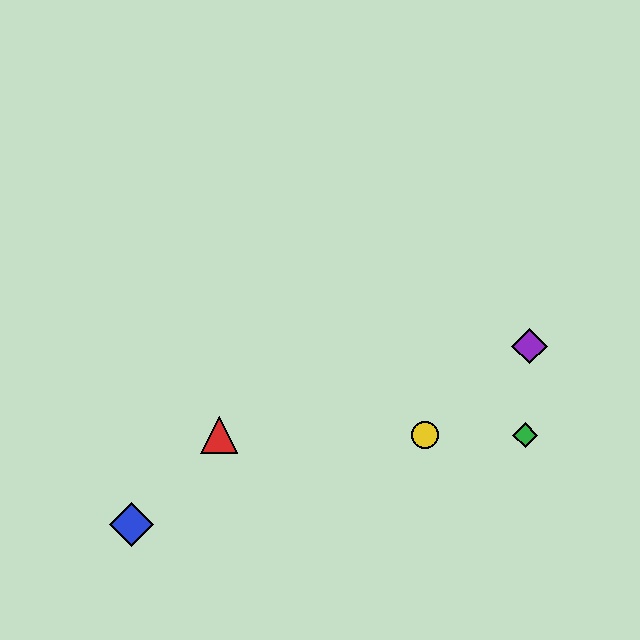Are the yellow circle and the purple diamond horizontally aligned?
No, the yellow circle is at y≈435 and the purple diamond is at y≈346.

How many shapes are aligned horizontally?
3 shapes (the red triangle, the green diamond, the yellow circle) are aligned horizontally.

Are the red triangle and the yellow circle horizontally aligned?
Yes, both are at y≈435.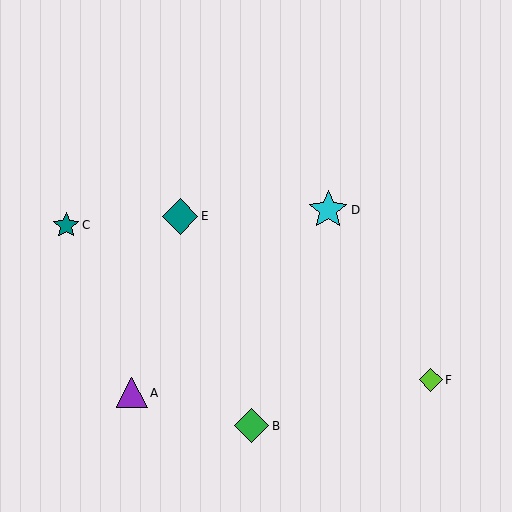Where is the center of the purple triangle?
The center of the purple triangle is at (132, 393).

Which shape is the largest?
The cyan star (labeled D) is the largest.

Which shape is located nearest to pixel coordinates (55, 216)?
The teal star (labeled C) at (66, 225) is nearest to that location.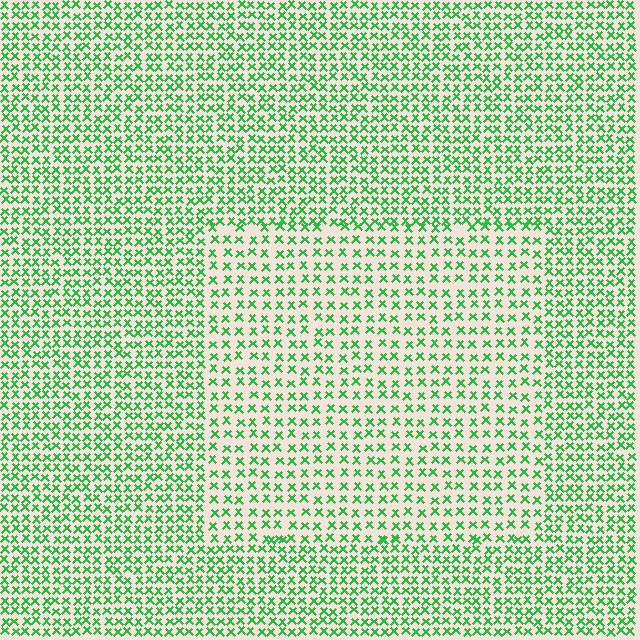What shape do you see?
I see a rectangle.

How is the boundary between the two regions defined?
The boundary is defined by a change in element density (approximately 1.6x ratio). All elements are the same color, size, and shape.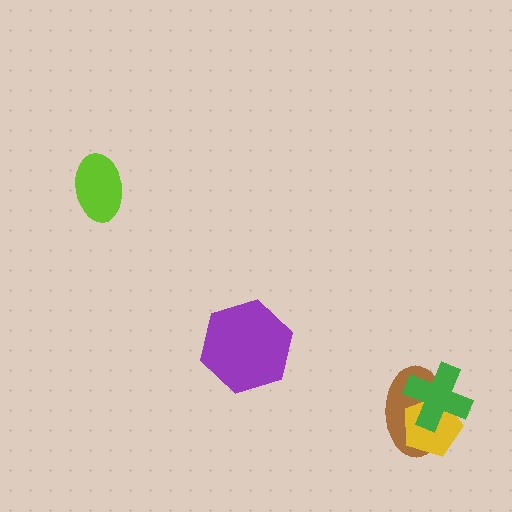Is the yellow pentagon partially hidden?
Yes, it is partially covered by another shape.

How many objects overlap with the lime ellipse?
0 objects overlap with the lime ellipse.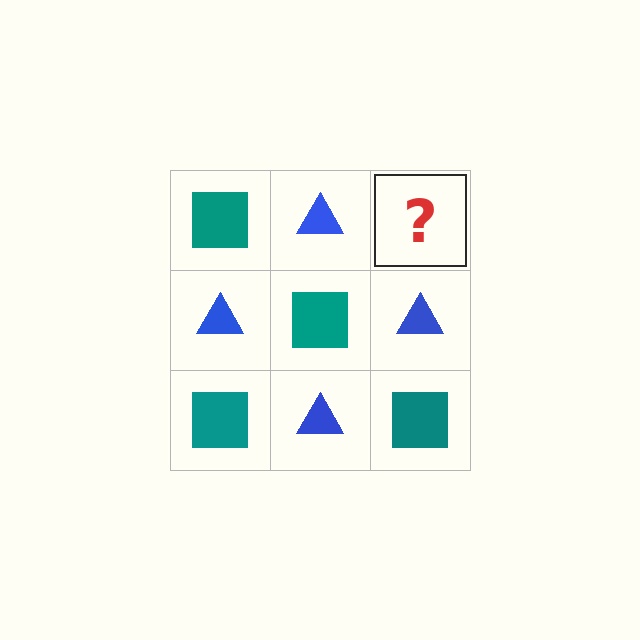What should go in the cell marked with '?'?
The missing cell should contain a teal square.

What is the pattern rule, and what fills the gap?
The rule is that it alternates teal square and blue triangle in a checkerboard pattern. The gap should be filled with a teal square.